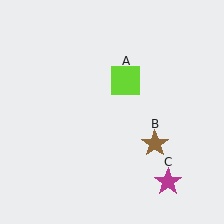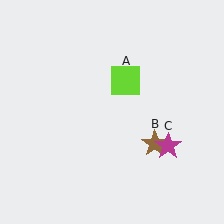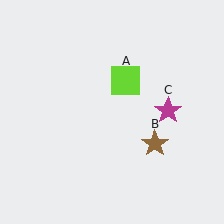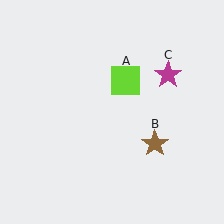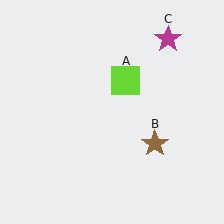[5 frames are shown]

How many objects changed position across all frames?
1 object changed position: magenta star (object C).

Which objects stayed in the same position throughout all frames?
Lime square (object A) and brown star (object B) remained stationary.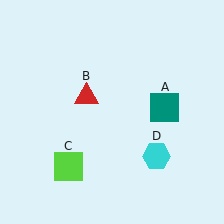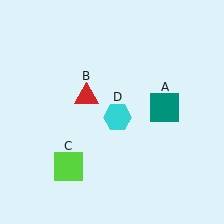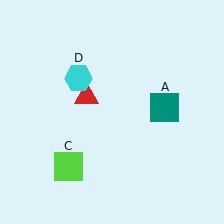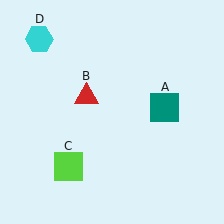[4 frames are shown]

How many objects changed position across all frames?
1 object changed position: cyan hexagon (object D).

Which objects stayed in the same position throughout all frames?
Teal square (object A) and red triangle (object B) and lime square (object C) remained stationary.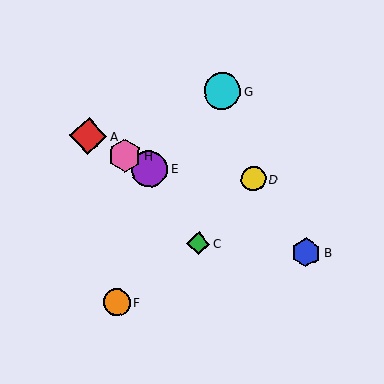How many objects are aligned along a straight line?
4 objects (A, B, E, H) are aligned along a straight line.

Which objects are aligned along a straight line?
Objects A, B, E, H are aligned along a straight line.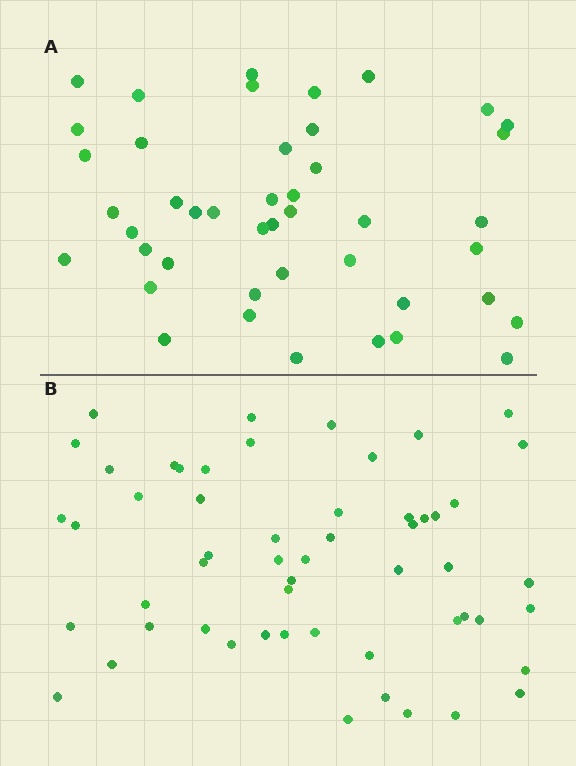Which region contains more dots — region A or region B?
Region B (the bottom region) has more dots.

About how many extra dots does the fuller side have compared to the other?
Region B has roughly 12 or so more dots than region A.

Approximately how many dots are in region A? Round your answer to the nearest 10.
About 40 dots. (The exact count is 44, which rounds to 40.)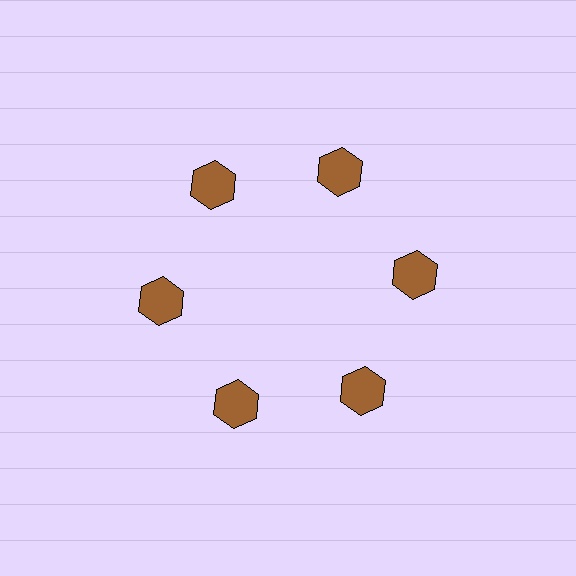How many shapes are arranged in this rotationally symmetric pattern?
There are 6 shapes, arranged in 6 groups of 1.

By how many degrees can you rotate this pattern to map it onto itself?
The pattern maps onto itself every 60 degrees of rotation.